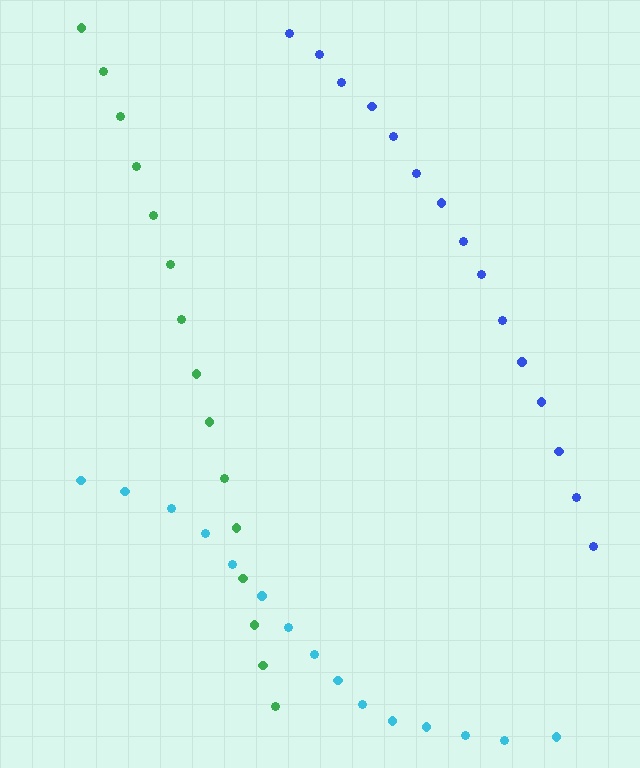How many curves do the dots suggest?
There are 3 distinct paths.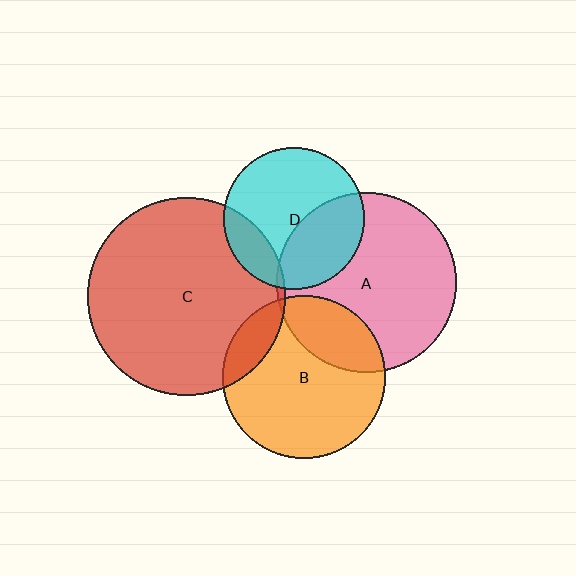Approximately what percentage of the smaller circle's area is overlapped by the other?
Approximately 25%.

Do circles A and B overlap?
Yes.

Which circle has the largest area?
Circle C (red).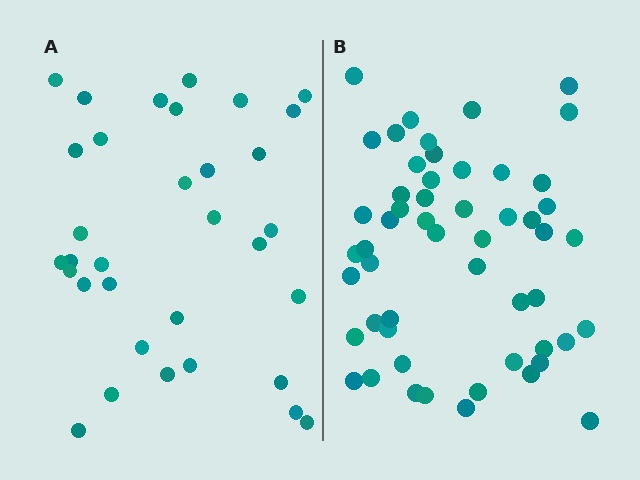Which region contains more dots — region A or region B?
Region B (the right region) has more dots.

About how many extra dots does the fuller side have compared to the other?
Region B has approximately 20 more dots than region A.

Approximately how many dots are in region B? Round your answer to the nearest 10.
About 50 dots. (The exact count is 53, which rounds to 50.)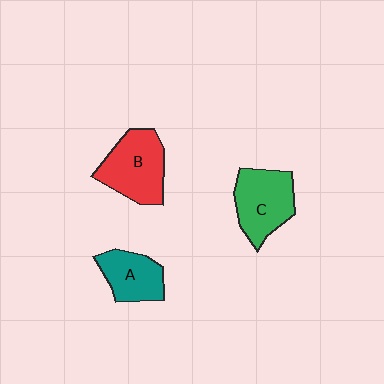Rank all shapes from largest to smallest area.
From largest to smallest: B (red), C (green), A (teal).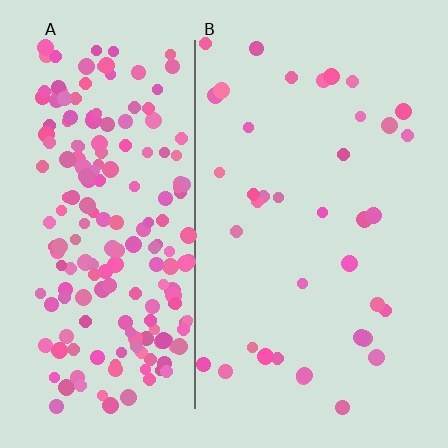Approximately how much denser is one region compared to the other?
Approximately 5.5× — region A over region B.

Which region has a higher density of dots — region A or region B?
A (the left).